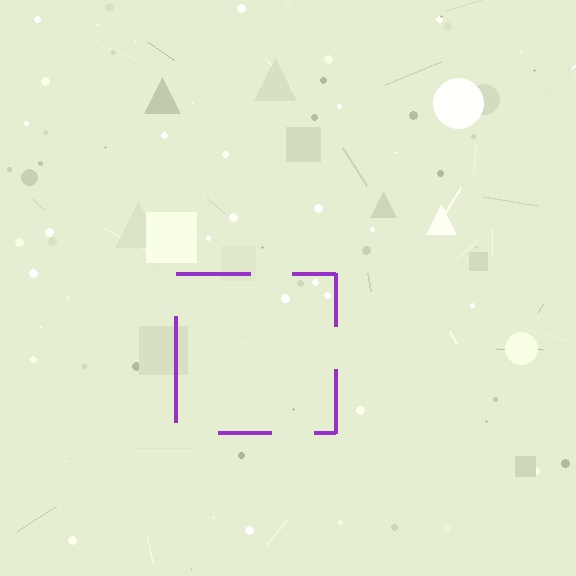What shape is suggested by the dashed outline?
The dashed outline suggests a square.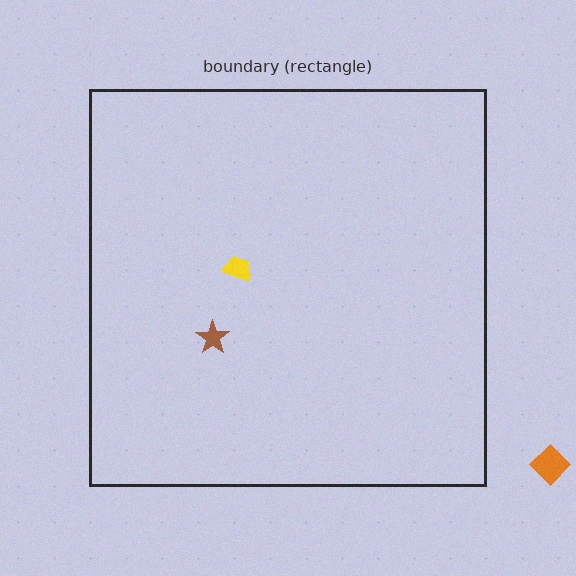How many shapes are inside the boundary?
2 inside, 1 outside.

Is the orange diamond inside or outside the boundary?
Outside.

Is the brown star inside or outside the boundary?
Inside.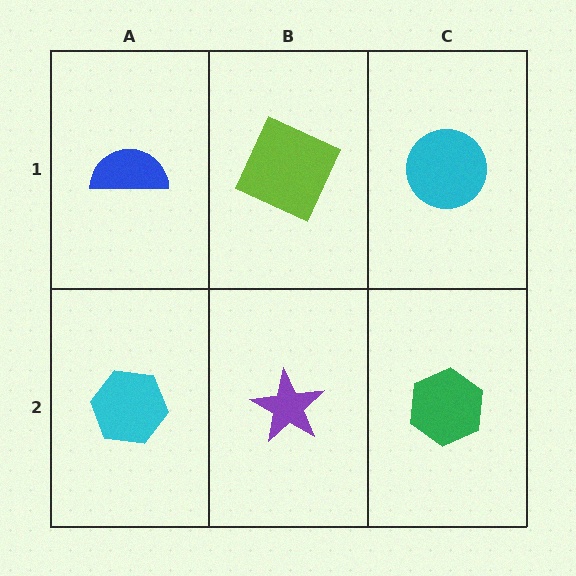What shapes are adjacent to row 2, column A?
A blue semicircle (row 1, column A), a purple star (row 2, column B).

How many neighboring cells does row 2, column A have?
2.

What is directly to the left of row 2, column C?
A purple star.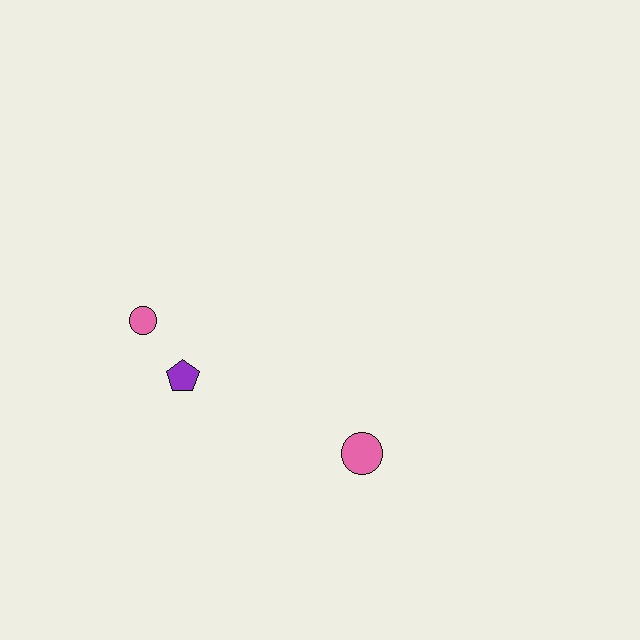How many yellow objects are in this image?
There are no yellow objects.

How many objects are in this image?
There are 3 objects.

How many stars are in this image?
There are no stars.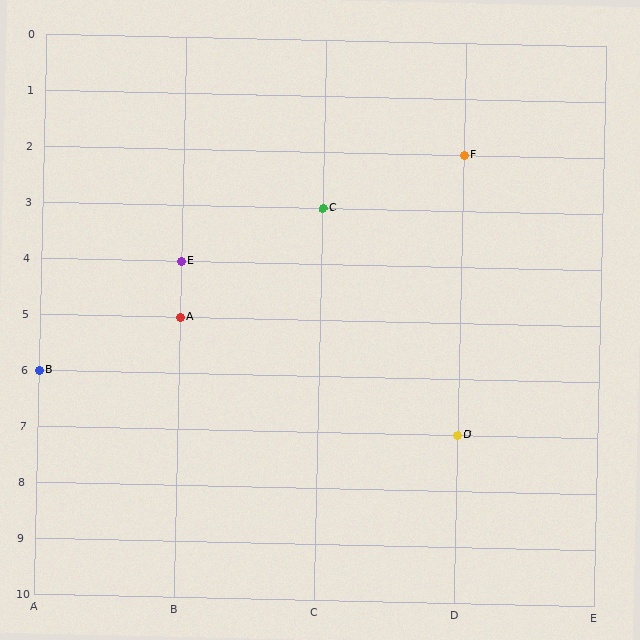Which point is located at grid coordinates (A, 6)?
Point B is at (A, 6).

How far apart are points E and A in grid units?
Points E and A are 1 row apart.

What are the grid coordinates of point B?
Point B is at grid coordinates (A, 6).